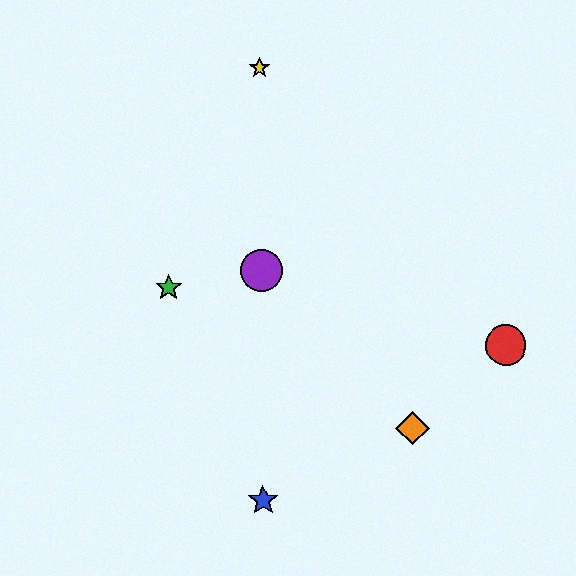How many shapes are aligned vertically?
3 shapes (the blue star, the yellow star, the purple circle) are aligned vertically.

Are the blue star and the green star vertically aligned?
No, the blue star is at x≈263 and the green star is at x≈169.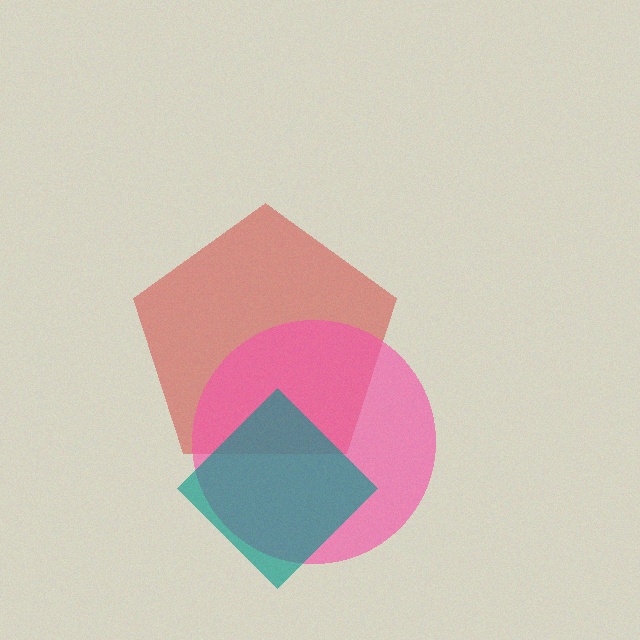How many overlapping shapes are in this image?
There are 3 overlapping shapes in the image.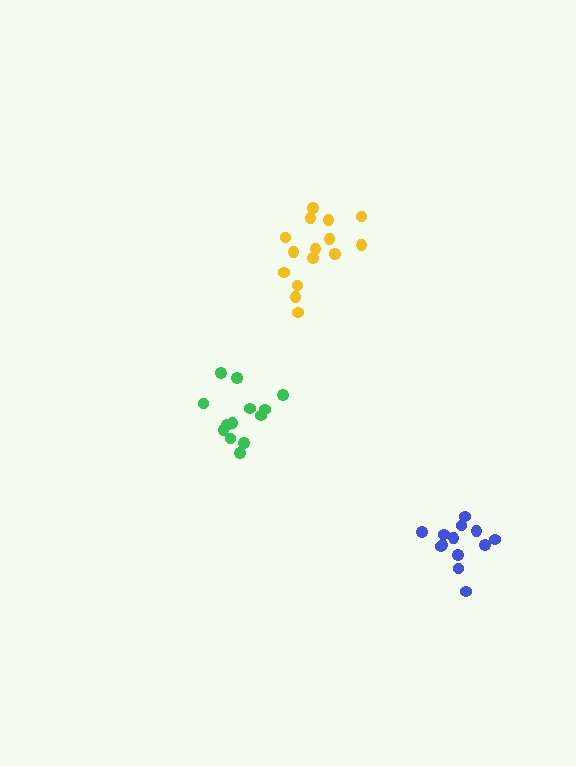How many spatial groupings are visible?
There are 3 spatial groupings.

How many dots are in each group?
Group 1: 15 dots, Group 2: 13 dots, Group 3: 13 dots (41 total).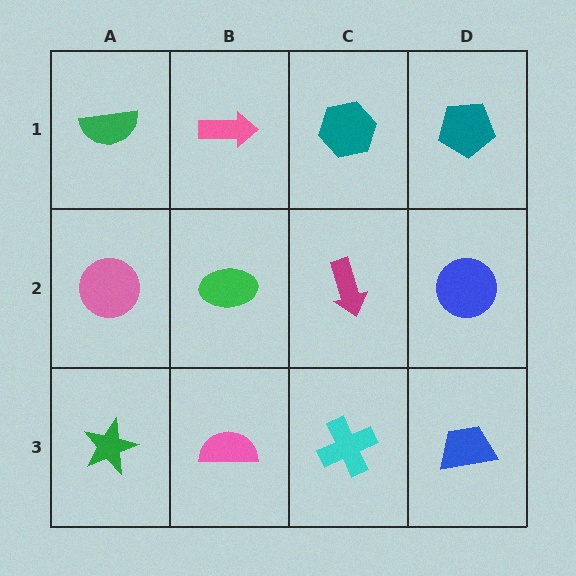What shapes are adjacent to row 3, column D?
A blue circle (row 2, column D), a cyan cross (row 3, column C).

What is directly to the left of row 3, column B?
A green star.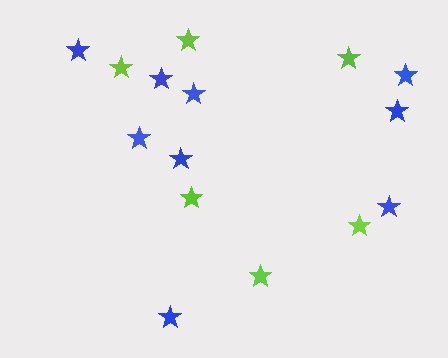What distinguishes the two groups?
There are 2 groups: one group of lime stars (6) and one group of blue stars (9).